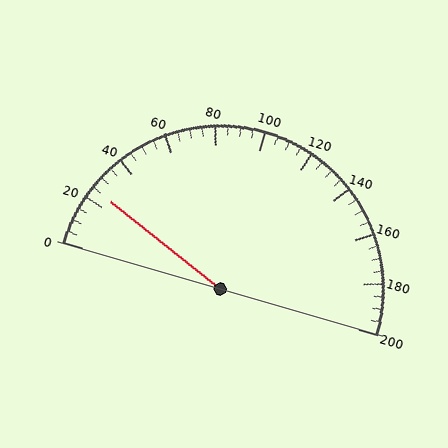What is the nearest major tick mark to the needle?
The nearest major tick mark is 20.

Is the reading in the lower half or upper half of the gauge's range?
The reading is in the lower half of the range (0 to 200).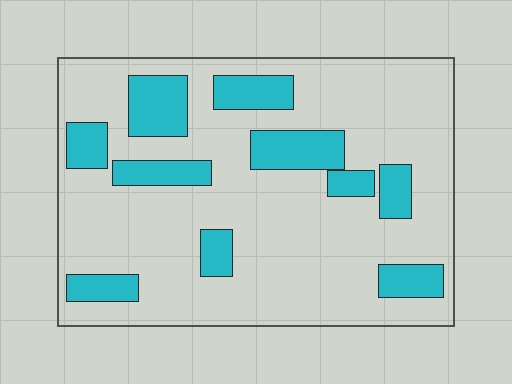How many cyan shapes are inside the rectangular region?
10.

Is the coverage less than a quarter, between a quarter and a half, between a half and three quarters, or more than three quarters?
Less than a quarter.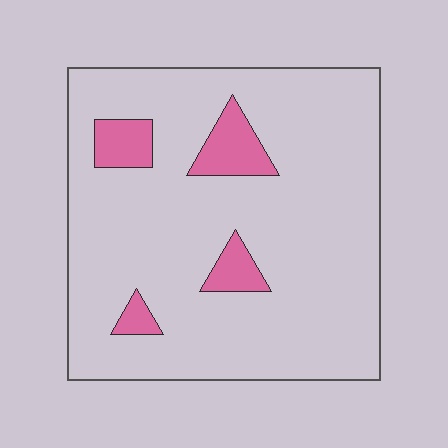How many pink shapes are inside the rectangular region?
4.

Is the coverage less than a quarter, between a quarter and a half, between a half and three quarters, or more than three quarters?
Less than a quarter.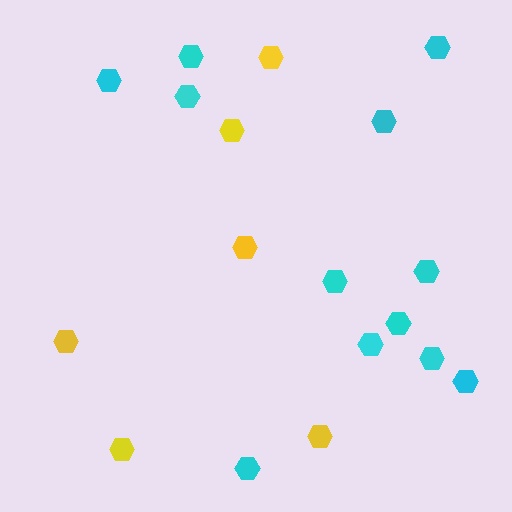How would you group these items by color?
There are 2 groups: one group of yellow hexagons (6) and one group of cyan hexagons (12).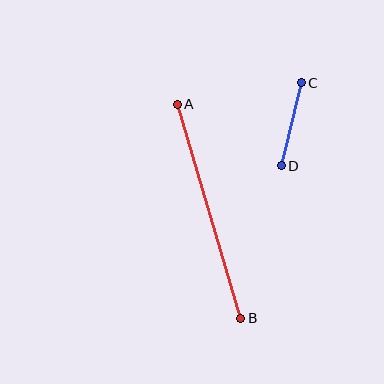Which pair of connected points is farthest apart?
Points A and B are farthest apart.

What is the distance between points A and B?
The distance is approximately 223 pixels.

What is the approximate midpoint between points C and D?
The midpoint is at approximately (291, 124) pixels.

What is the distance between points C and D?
The distance is approximately 85 pixels.